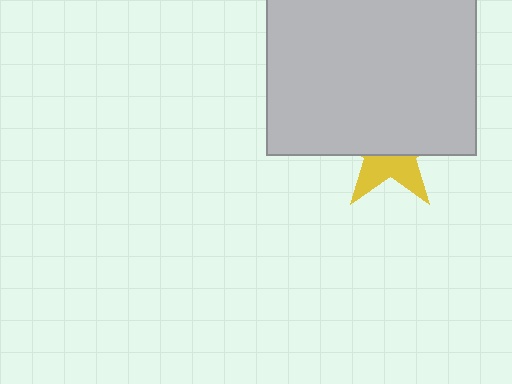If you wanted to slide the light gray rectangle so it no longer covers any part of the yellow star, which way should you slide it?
Slide it up — that is the most direct way to separate the two shapes.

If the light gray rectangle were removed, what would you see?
You would see the complete yellow star.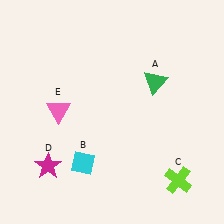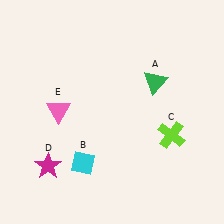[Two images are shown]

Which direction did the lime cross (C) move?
The lime cross (C) moved up.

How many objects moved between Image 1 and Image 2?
1 object moved between the two images.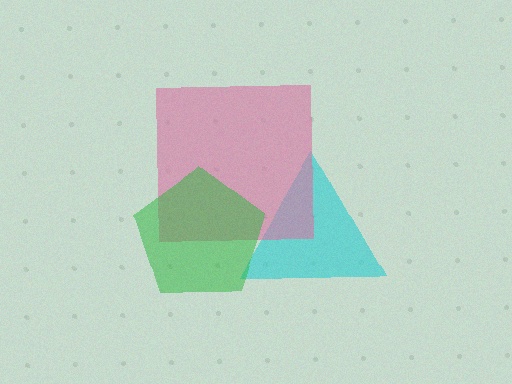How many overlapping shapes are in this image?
There are 3 overlapping shapes in the image.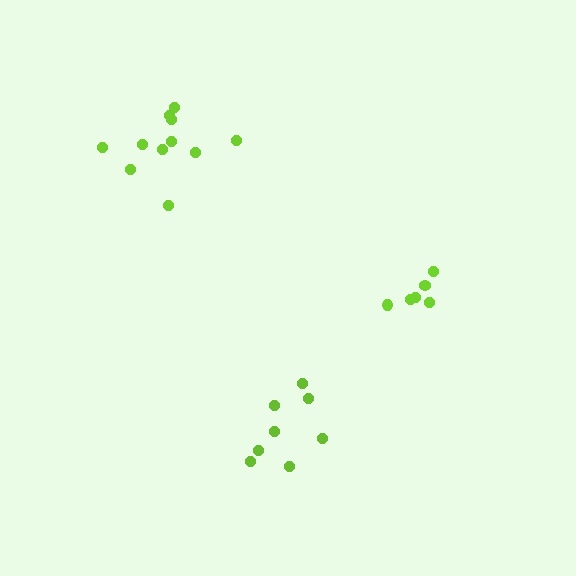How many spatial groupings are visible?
There are 3 spatial groupings.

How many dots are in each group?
Group 1: 8 dots, Group 2: 11 dots, Group 3: 6 dots (25 total).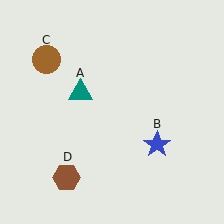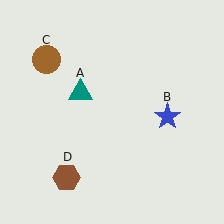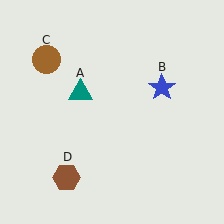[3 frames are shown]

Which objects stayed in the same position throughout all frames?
Teal triangle (object A) and brown circle (object C) and brown hexagon (object D) remained stationary.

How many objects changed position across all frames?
1 object changed position: blue star (object B).